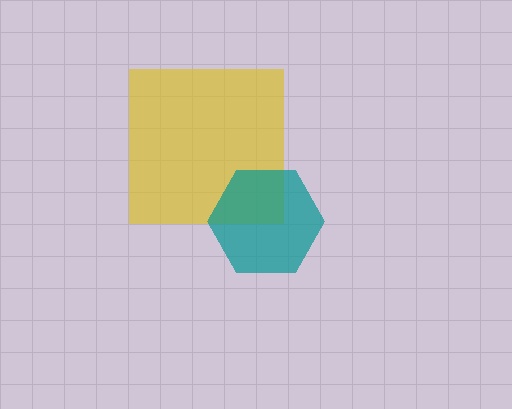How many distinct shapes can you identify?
There are 2 distinct shapes: a yellow square, a teal hexagon.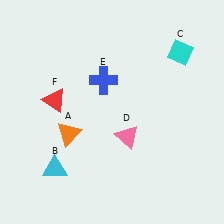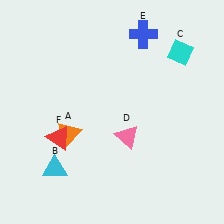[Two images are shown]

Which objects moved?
The objects that moved are: the blue cross (E), the red triangle (F).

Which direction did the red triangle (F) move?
The red triangle (F) moved down.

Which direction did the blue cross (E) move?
The blue cross (E) moved up.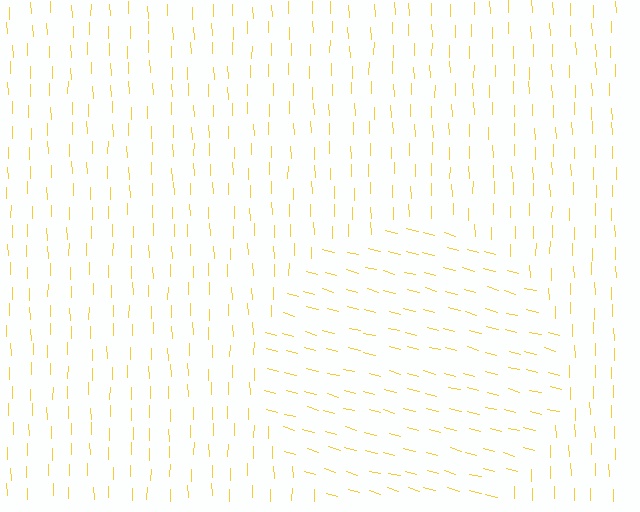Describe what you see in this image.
The image is filled with small yellow line segments. A circle region in the image has lines oriented differently from the surrounding lines, creating a visible texture boundary.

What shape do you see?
I see a circle.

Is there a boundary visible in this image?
Yes, there is a texture boundary formed by a change in line orientation.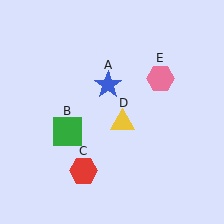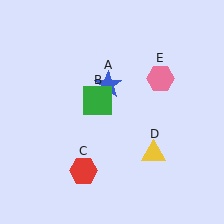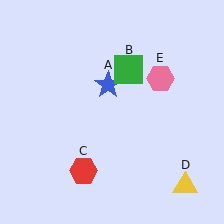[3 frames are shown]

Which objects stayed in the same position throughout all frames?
Blue star (object A) and red hexagon (object C) and pink hexagon (object E) remained stationary.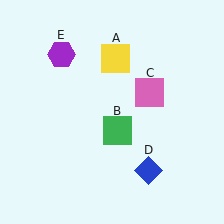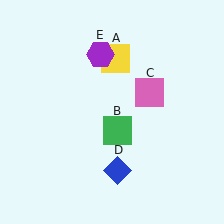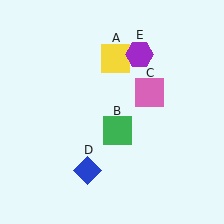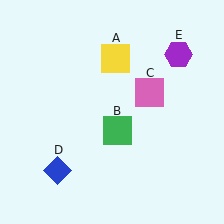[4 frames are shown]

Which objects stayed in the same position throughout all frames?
Yellow square (object A) and green square (object B) and pink square (object C) remained stationary.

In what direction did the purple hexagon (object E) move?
The purple hexagon (object E) moved right.